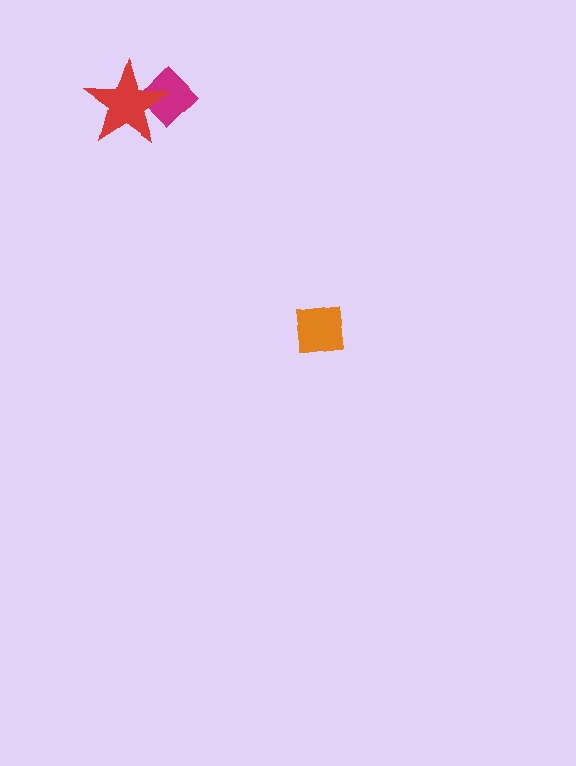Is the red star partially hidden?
No, no other shape covers it.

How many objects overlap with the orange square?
0 objects overlap with the orange square.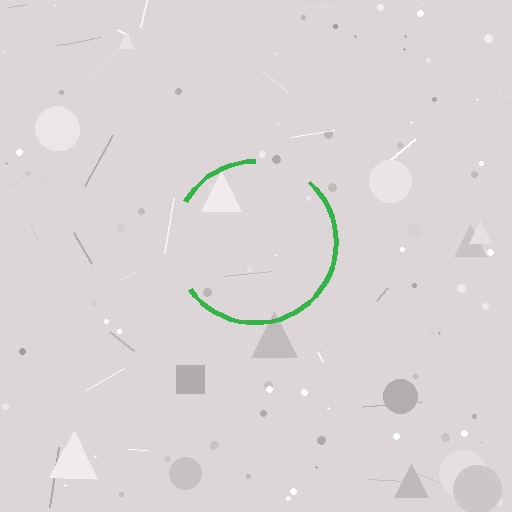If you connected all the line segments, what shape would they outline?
They would outline a circle.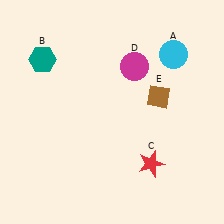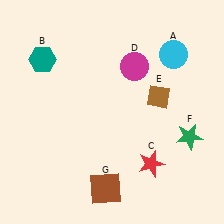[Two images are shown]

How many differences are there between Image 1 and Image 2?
There are 2 differences between the two images.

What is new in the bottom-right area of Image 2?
A green star (F) was added in the bottom-right area of Image 2.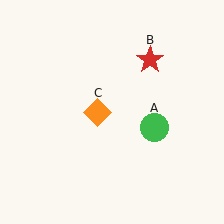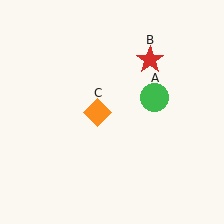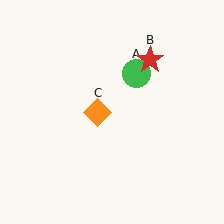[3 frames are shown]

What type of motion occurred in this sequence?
The green circle (object A) rotated counterclockwise around the center of the scene.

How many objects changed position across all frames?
1 object changed position: green circle (object A).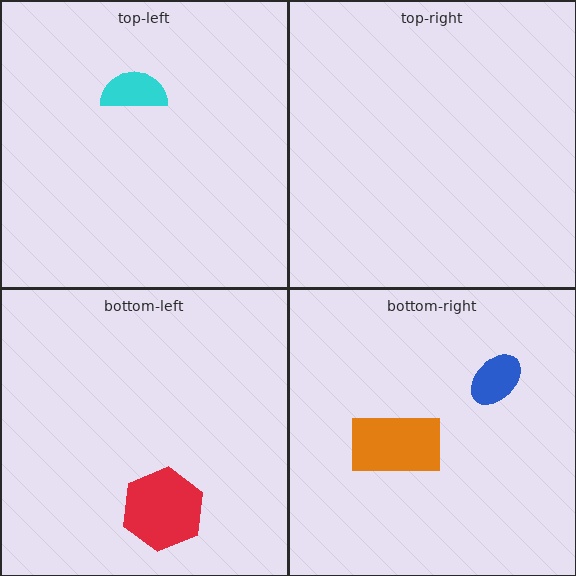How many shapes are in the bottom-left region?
1.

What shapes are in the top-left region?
The cyan semicircle.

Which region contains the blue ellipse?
The bottom-right region.